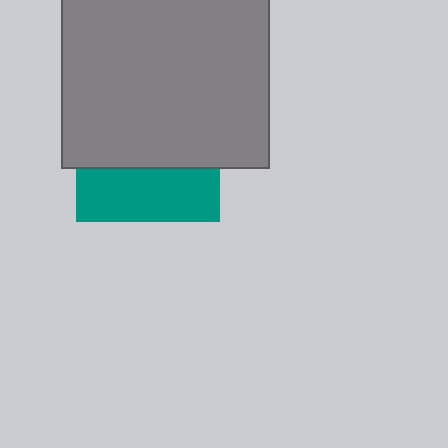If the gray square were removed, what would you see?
You would see the complete teal square.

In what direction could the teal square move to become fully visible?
The teal square could move down. That would shift it out from behind the gray square entirely.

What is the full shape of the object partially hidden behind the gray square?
The partially hidden object is a teal square.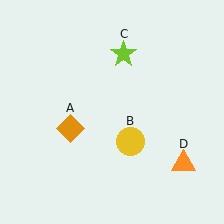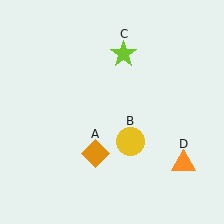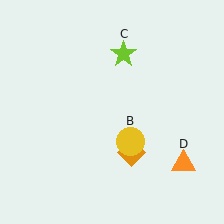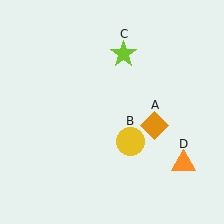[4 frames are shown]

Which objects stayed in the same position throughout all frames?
Yellow circle (object B) and lime star (object C) and orange triangle (object D) remained stationary.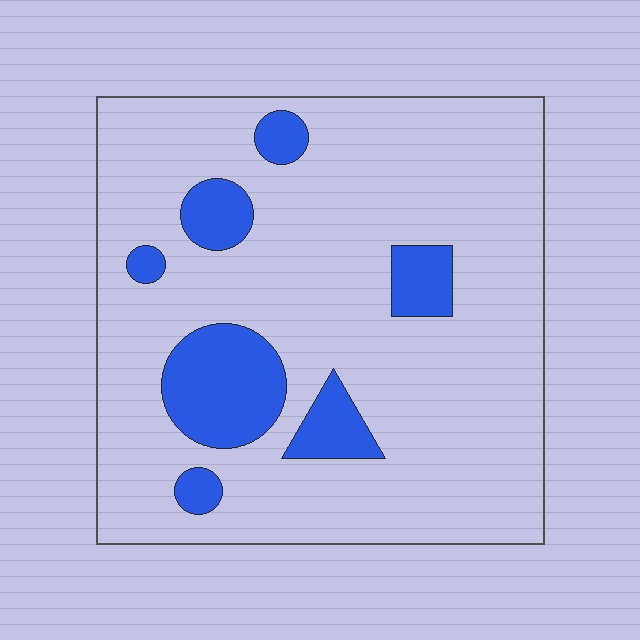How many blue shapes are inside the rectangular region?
7.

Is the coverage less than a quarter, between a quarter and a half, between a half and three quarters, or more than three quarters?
Less than a quarter.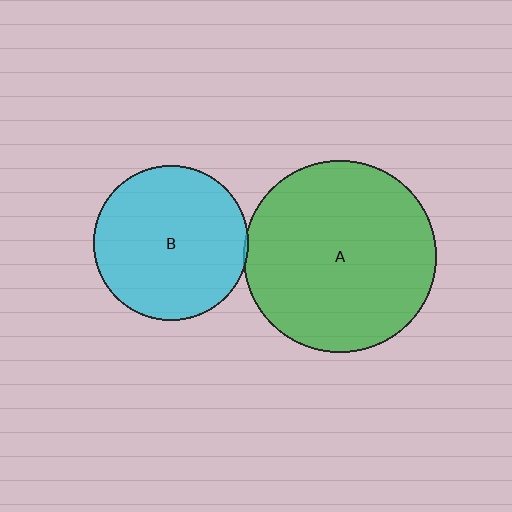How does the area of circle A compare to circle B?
Approximately 1.6 times.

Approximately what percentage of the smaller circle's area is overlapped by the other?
Approximately 5%.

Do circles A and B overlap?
Yes.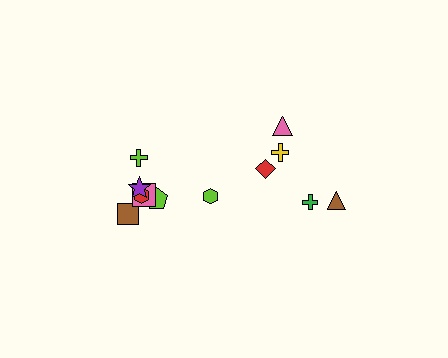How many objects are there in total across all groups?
There are 12 objects.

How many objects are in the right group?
There are 5 objects.